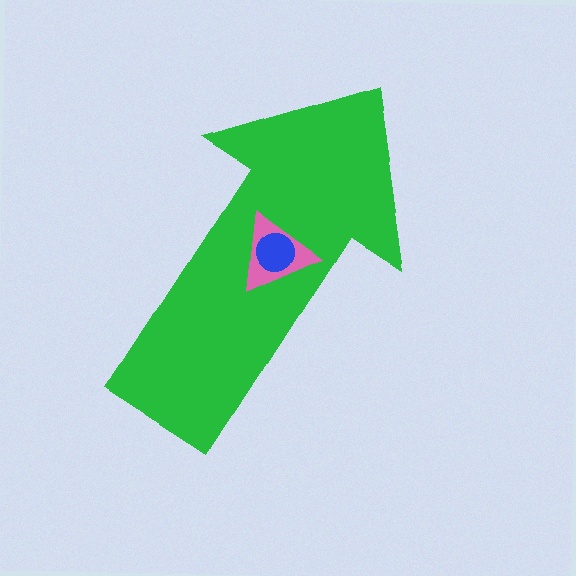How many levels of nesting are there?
3.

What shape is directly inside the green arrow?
The pink triangle.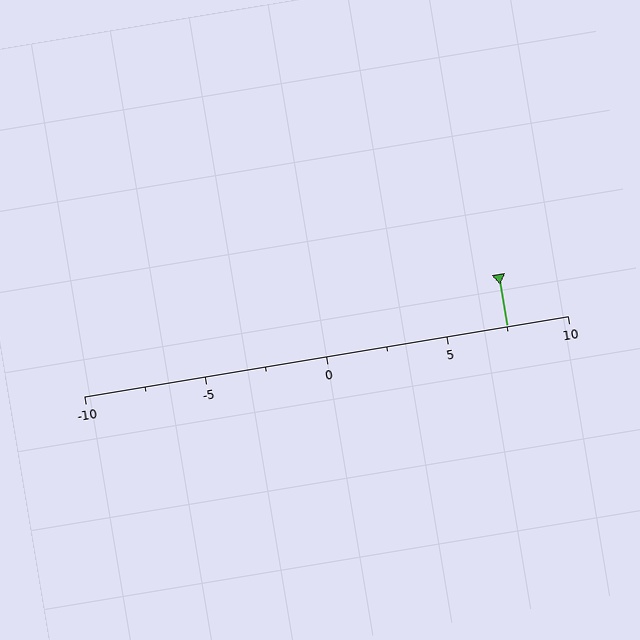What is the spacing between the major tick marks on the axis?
The major ticks are spaced 5 apart.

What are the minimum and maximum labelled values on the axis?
The axis runs from -10 to 10.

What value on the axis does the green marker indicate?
The marker indicates approximately 7.5.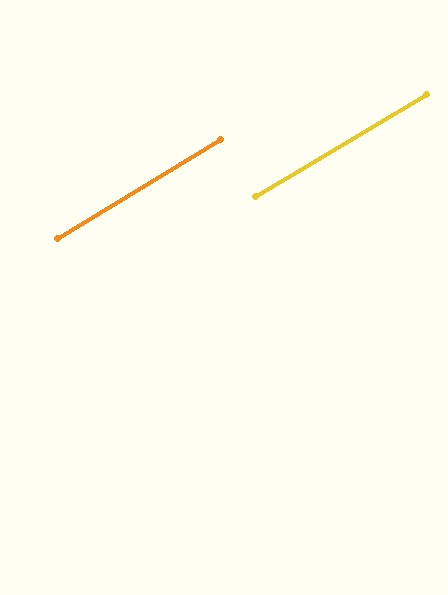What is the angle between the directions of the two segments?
Approximately 1 degree.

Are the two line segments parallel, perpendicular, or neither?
Parallel — their directions differ by only 0.7°.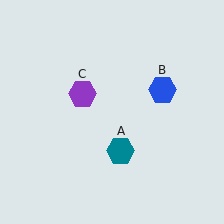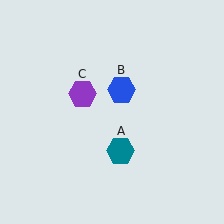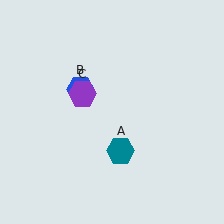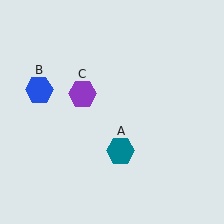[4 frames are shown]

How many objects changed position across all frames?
1 object changed position: blue hexagon (object B).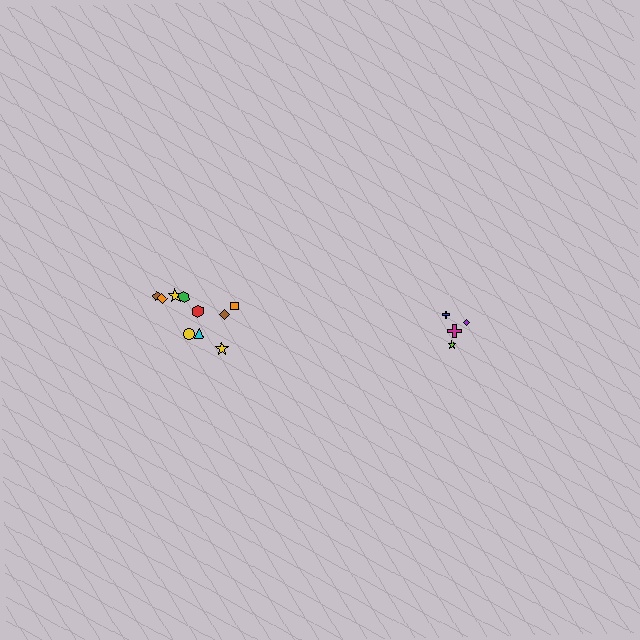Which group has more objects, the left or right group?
The left group.